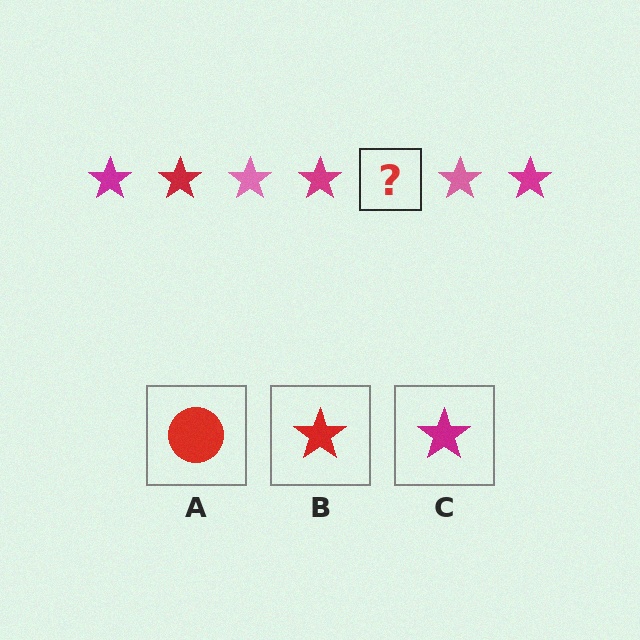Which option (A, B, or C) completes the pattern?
B.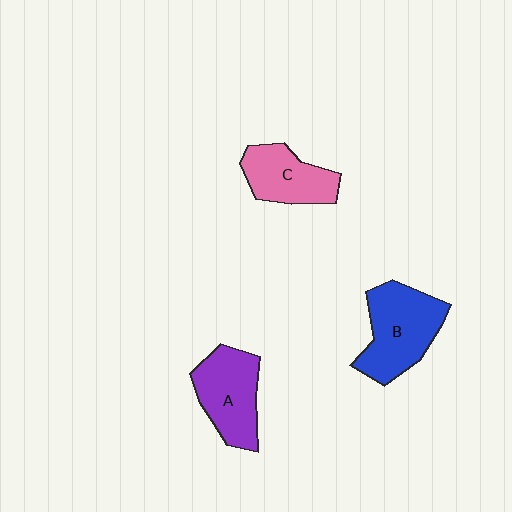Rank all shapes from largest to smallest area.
From largest to smallest: B (blue), A (purple), C (pink).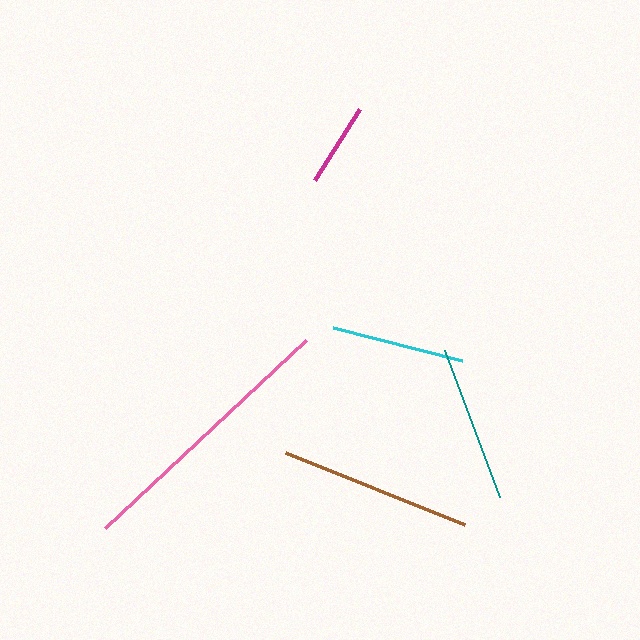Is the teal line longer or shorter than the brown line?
The brown line is longer than the teal line.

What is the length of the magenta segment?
The magenta segment is approximately 84 pixels long.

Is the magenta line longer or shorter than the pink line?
The pink line is longer than the magenta line.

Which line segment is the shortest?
The magenta line is the shortest at approximately 84 pixels.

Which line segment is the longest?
The pink line is the longest at approximately 275 pixels.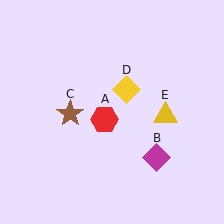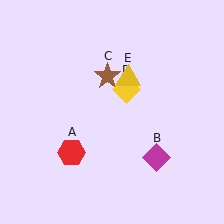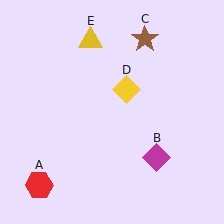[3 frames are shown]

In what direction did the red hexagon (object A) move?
The red hexagon (object A) moved down and to the left.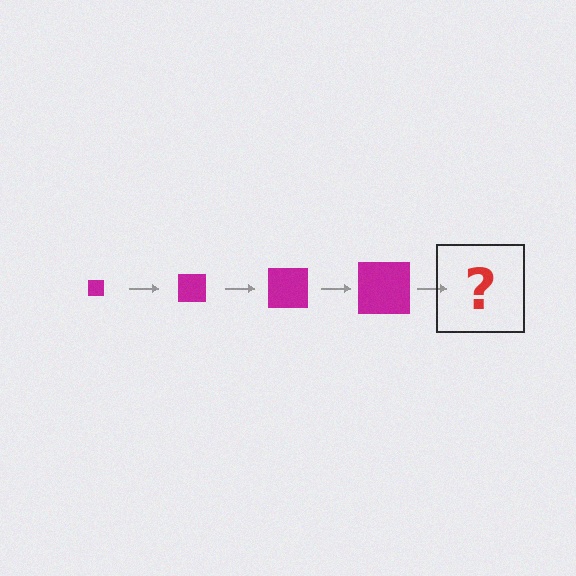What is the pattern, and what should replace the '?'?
The pattern is that the square gets progressively larger each step. The '?' should be a magenta square, larger than the previous one.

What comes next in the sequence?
The next element should be a magenta square, larger than the previous one.